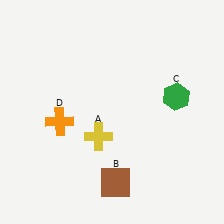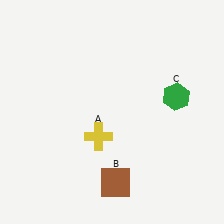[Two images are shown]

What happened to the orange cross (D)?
The orange cross (D) was removed in Image 2. It was in the bottom-left area of Image 1.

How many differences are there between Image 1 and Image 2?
There is 1 difference between the two images.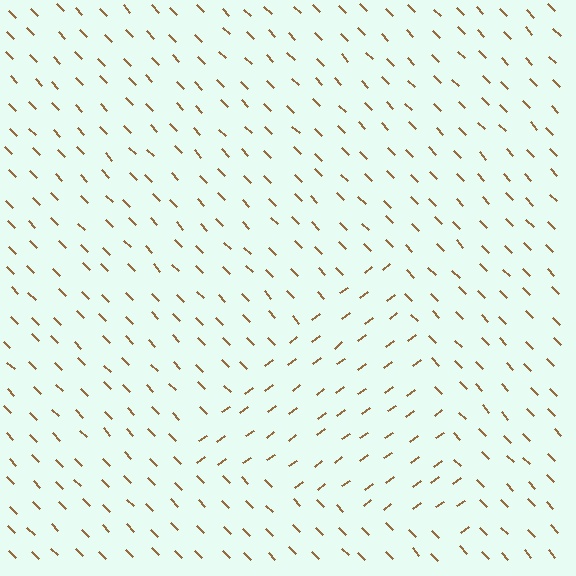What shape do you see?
I see a triangle.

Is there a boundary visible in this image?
Yes, there is a texture boundary formed by a change in line orientation.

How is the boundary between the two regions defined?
The boundary is defined purely by a change in line orientation (approximately 83 degrees difference). All lines are the same color and thickness.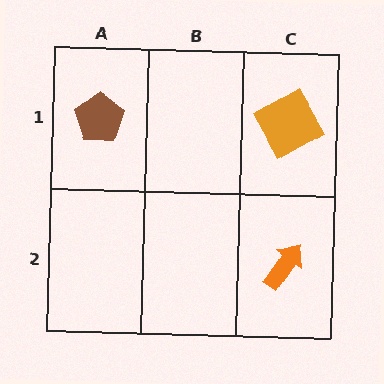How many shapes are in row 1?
2 shapes.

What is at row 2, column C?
An orange arrow.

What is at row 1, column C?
An orange square.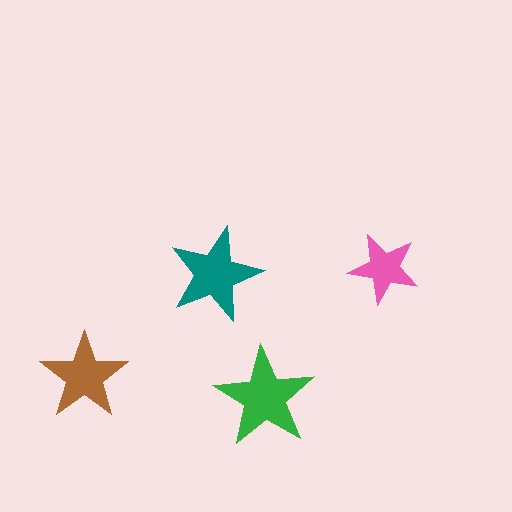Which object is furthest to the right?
The pink star is rightmost.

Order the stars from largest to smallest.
the green one, the teal one, the brown one, the pink one.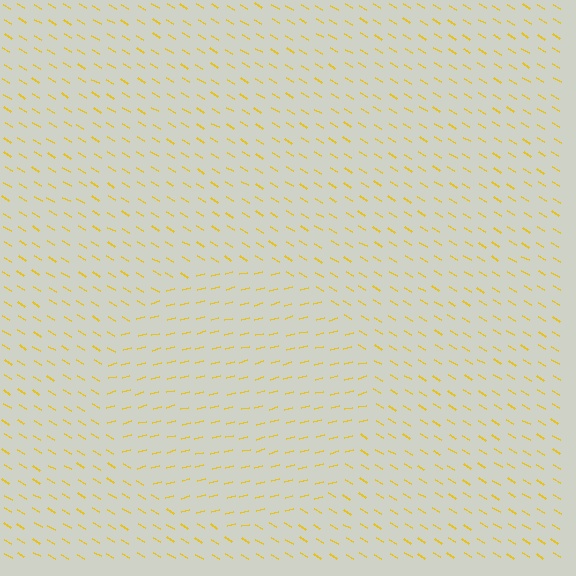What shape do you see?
I see a circle.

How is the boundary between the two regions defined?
The boundary is defined purely by a change in line orientation (approximately 45 degrees difference). All lines are the same color and thickness.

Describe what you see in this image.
The image is filled with small yellow line segments. A circle region in the image has lines oriented differently from the surrounding lines, creating a visible texture boundary.